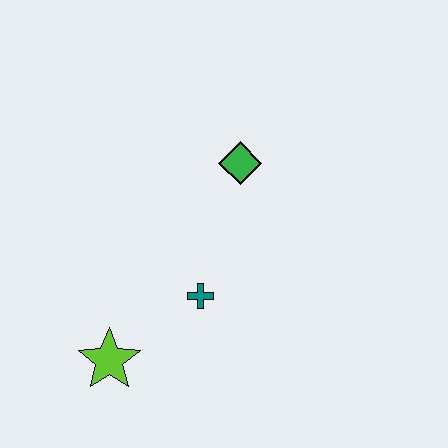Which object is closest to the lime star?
The teal cross is closest to the lime star.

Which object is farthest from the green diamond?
The lime star is farthest from the green diamond.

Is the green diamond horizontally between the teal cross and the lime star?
No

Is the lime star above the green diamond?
No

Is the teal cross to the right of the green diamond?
No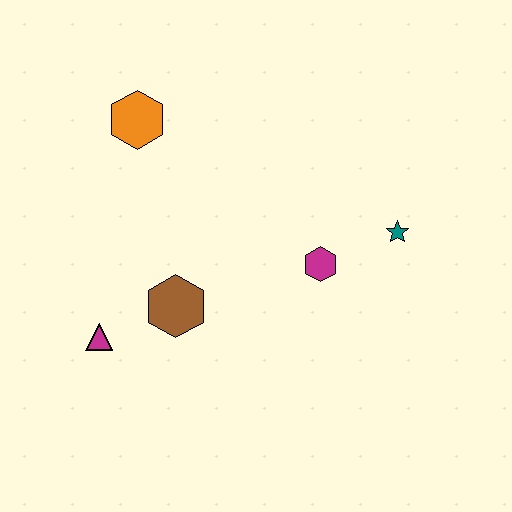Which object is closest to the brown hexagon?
The magenta triangle is closest to the brown hexagon.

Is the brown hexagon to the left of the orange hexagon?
No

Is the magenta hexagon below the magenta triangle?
No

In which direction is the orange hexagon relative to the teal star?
The orange hexagon is to the left of the teal star.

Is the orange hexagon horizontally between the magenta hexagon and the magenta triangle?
Yes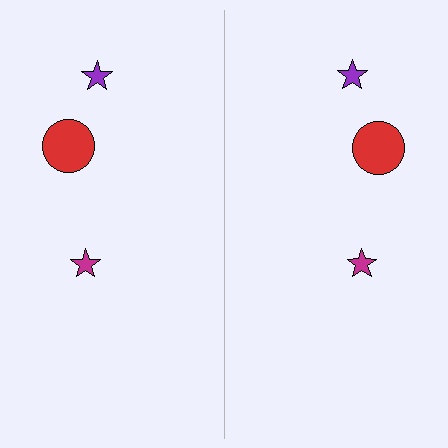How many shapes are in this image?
There are 6 shapes in this image.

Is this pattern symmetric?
Yes, this pattern has bilateral (reflection) symmetry.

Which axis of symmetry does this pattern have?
The pattern has a vertical axis of symmetry running through the center of the image.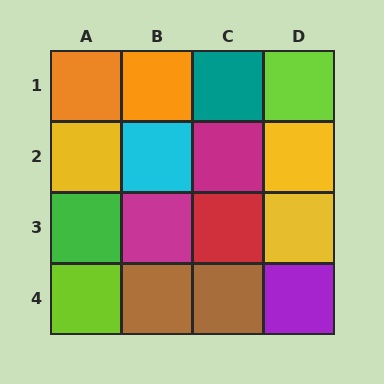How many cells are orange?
2 cells are orange.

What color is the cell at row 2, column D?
Yellow.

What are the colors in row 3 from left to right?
Green, magenta, red, yellow.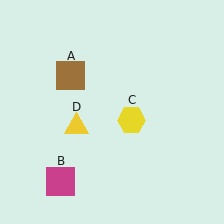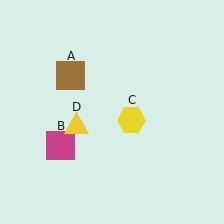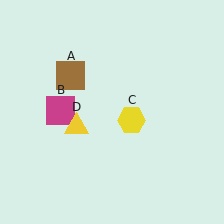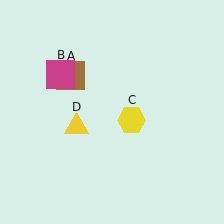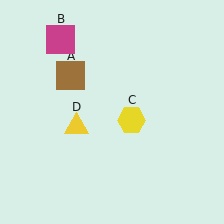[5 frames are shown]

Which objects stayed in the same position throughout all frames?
Brown square (object A) and yellow hexagon (object C) and yellow triangle (object D) remained stationary.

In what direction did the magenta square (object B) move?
The magenta square (object B) moved up.